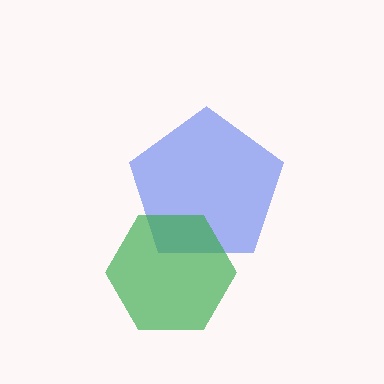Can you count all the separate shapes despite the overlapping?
Yes, there are 2 separate shapes.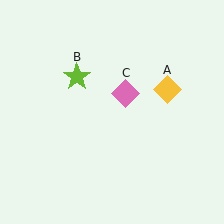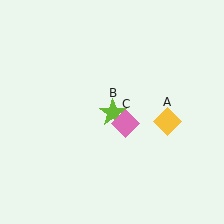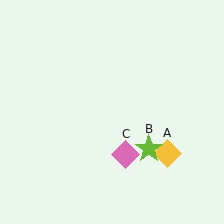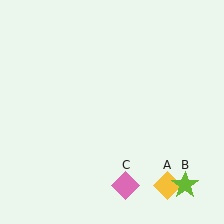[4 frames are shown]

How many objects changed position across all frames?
3 objects changed position: yellow diamond (object A), lime star (object B), pink diamond (object C).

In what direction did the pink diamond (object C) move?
The pink diamond (object C) moved down.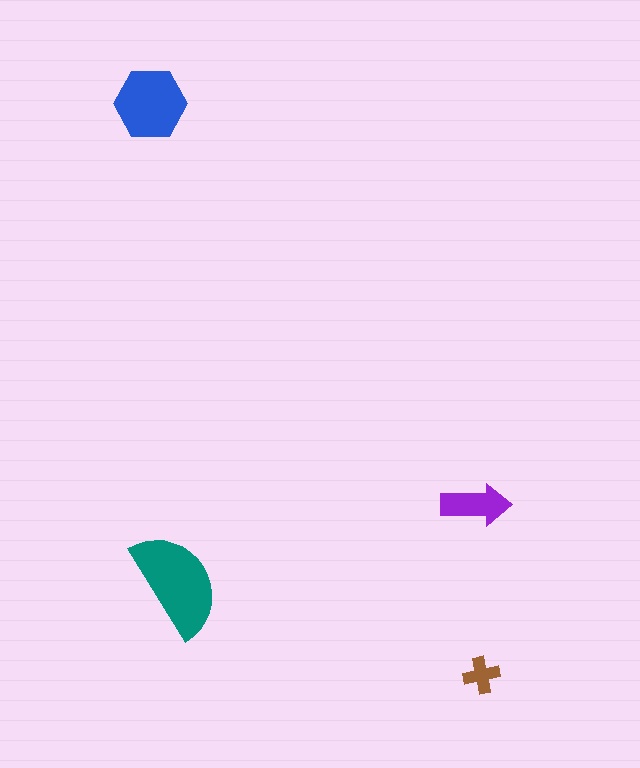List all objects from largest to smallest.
The teal semicircle, the blue hexagon, the purple arrow, the brown cross.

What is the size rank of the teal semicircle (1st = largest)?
1st.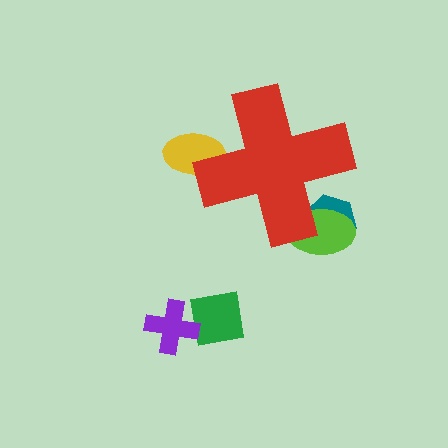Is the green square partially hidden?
No, the green square is fully visible.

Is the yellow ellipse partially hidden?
Yes, the yellow ellipse is partially hidden behind the red cross.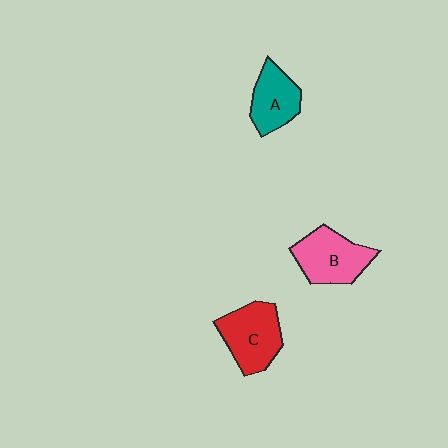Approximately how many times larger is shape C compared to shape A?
Approximately 1.3 times.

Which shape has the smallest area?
Shape A (teal).